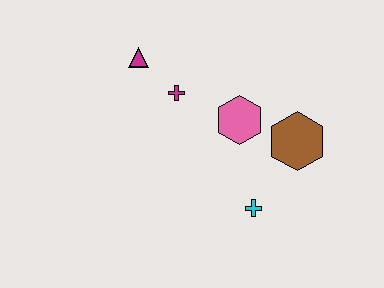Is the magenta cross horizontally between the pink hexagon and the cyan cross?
No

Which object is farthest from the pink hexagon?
The magenta triangle is farthest from the pink hexagon.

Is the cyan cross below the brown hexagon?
Yes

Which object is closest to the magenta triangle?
The magenta cross is closest to the magenta triangle.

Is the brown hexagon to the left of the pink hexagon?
No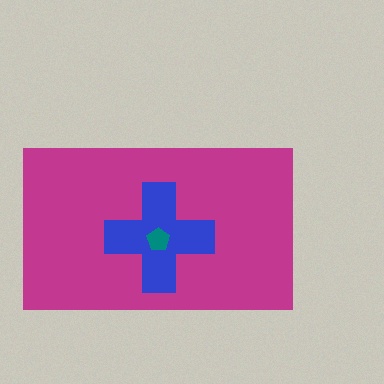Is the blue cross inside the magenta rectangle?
Yes.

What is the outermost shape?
The magenta rectangle.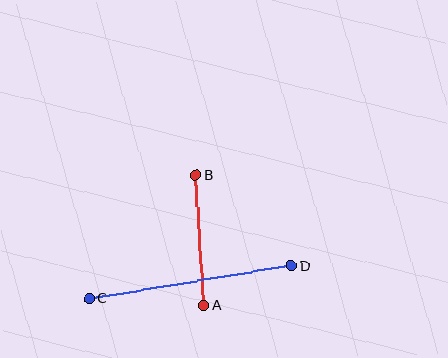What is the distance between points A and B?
The distance is approximately 131 pixels.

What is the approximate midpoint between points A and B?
The midpoint is at approximately (200, 240) pixels.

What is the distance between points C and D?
The distance is approximately 205 pixels.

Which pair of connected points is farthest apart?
Points C and D are farthest apart.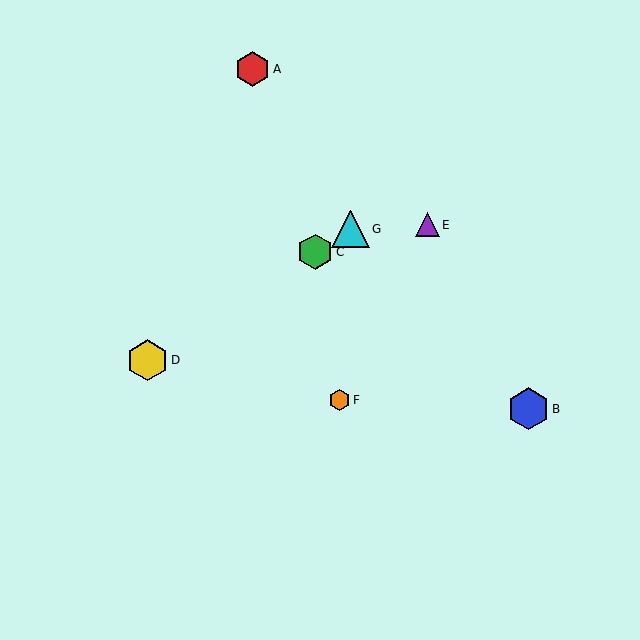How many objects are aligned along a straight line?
3 objects (C, D, G) are aligned along a straight line.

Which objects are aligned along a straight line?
Objects C, D, G are aligned along a straight line.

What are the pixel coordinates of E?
Object E is at (427, 225).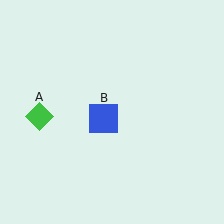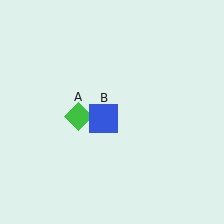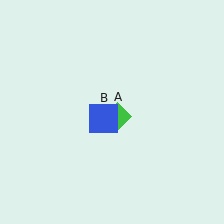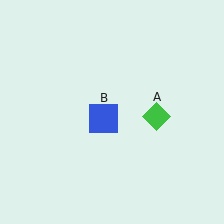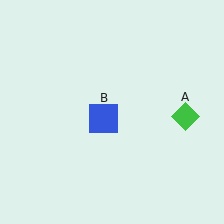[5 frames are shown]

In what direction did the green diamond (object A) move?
The green diamond (object A) moved right.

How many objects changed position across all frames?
1 object changed position: green diamond (object A).